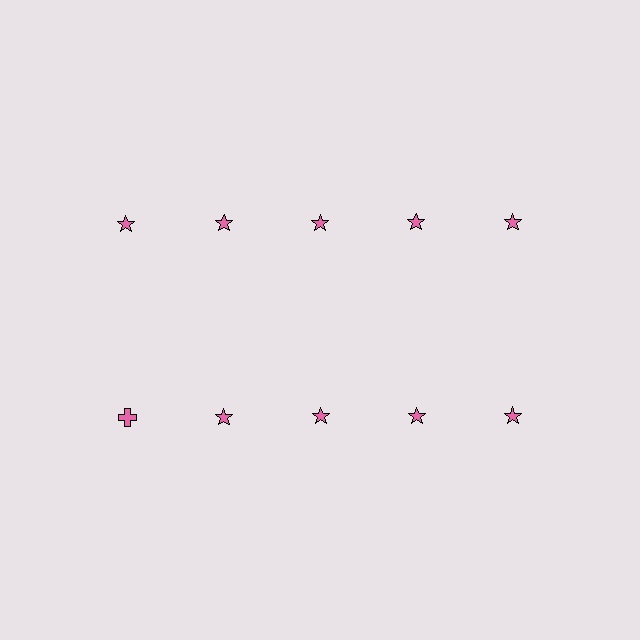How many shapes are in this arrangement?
There are 10 shapes arranged in a grid pattern.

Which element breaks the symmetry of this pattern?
The pink cross in the second row, leftmost column breaks the symmetry. All other shapes are pink stars.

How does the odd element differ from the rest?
It has a different shape: cross instead of star.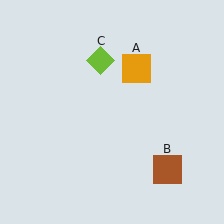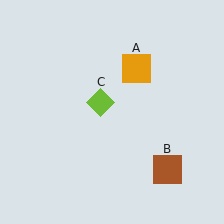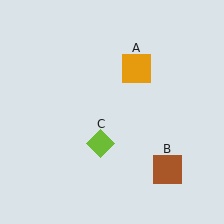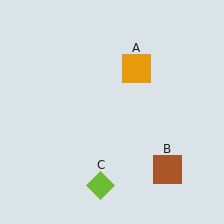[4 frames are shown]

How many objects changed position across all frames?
1 object changed position: lime diamond (object C).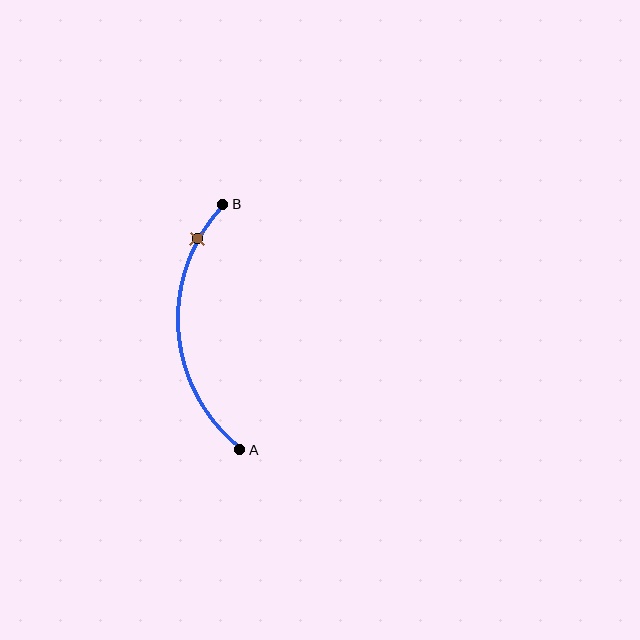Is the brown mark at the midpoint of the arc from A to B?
No. The brown mark lies on the arc but is closer to endpoint B. The arc midpoint would be at the point on the curve equidistant along the arc from both A and B.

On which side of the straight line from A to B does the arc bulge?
The arc bulges to the left of the straight line connecting A and B.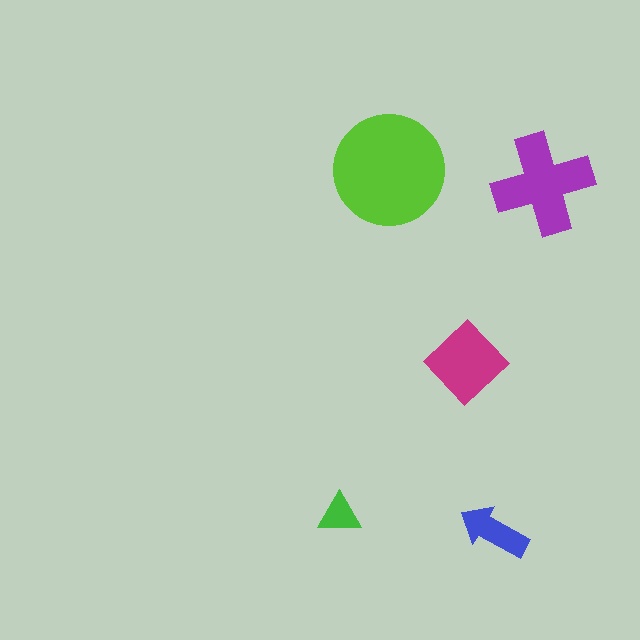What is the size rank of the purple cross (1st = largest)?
2nd.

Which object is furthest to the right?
The purple cross is rightmost.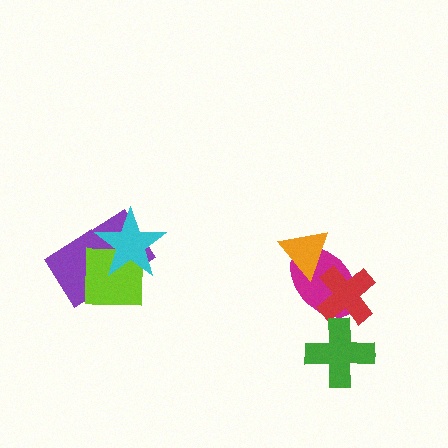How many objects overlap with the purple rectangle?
2 objects overlap with the purple rectangle.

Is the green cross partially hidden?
No, no other shape covers it.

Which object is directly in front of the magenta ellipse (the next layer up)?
The orange triangle is directly in front of the magenta ellipse.